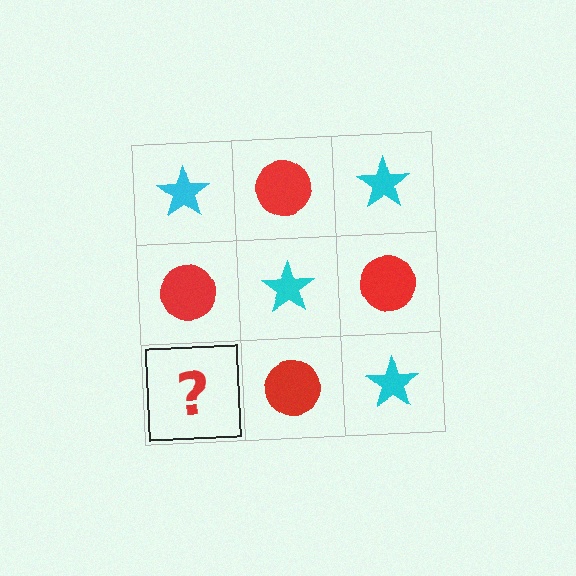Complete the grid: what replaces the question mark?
The question mark should be replaced with a cyan star.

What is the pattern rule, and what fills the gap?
The rule is that it alternates cyan star and red circle in a checkerboard pattern. The gap should be filled with a cyan star.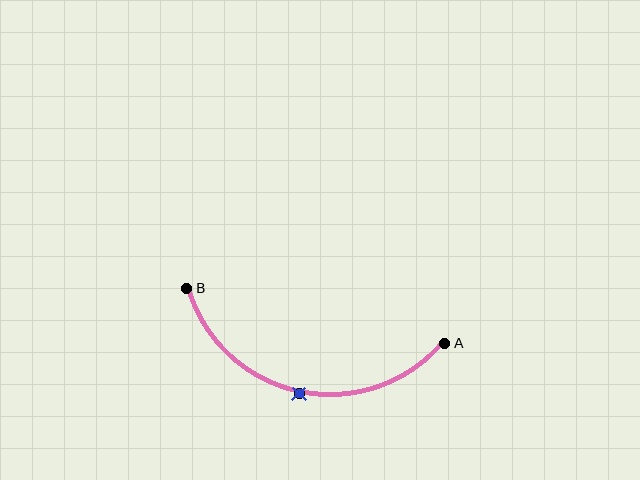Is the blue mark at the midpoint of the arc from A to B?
Yes. The blue mark lies on the arc at equal arc-length from both A and B — it is the arc midpoint.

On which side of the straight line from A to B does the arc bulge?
The arc bulges below the straight line connecting A and B.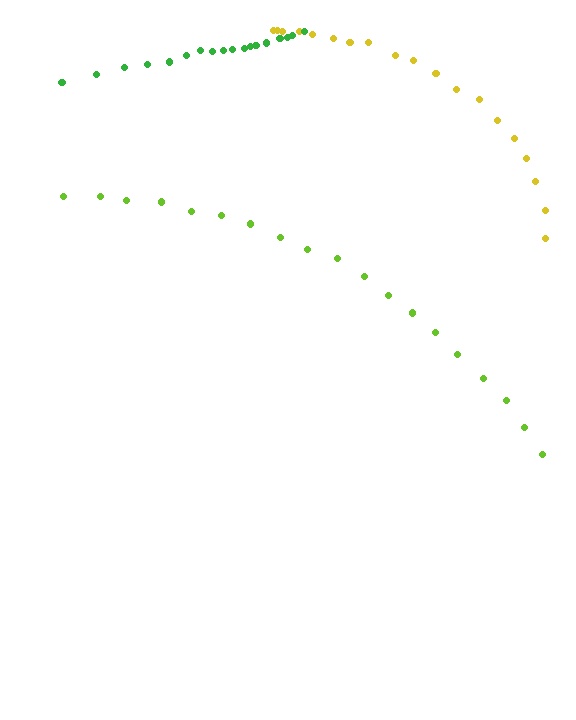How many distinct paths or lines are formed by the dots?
There are 3 distinct paths.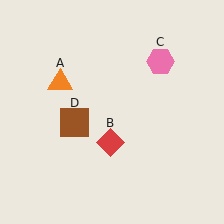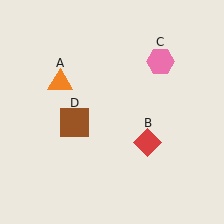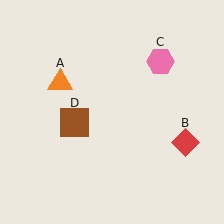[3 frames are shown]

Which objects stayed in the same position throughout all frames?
Orange triangle (object A) and pink hexagon (object C) and brown square (object D) remained stationary.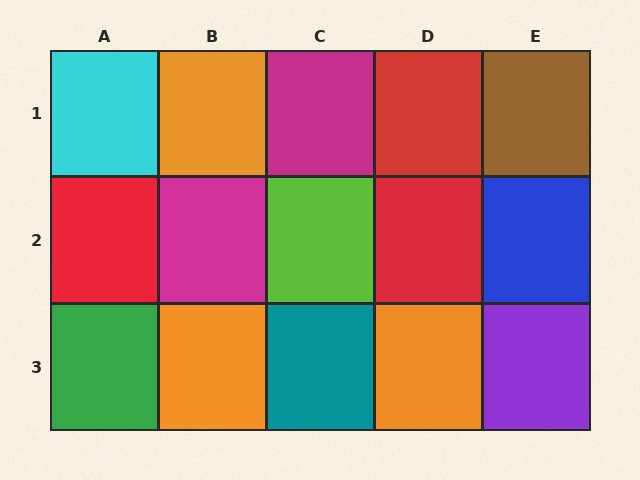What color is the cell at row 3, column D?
Orange.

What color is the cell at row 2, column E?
Blue.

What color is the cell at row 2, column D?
Red.